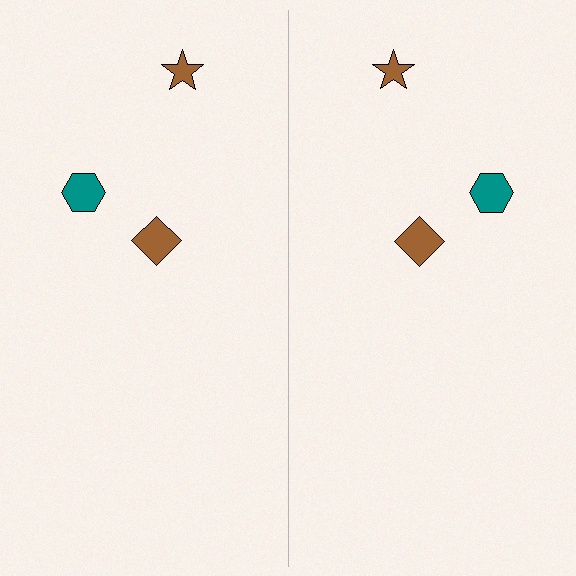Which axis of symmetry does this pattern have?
The pattern has a vertical axis of symmetry running through the center of the image.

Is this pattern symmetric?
Yes, this pattern has bilateral (reflection) symmetry.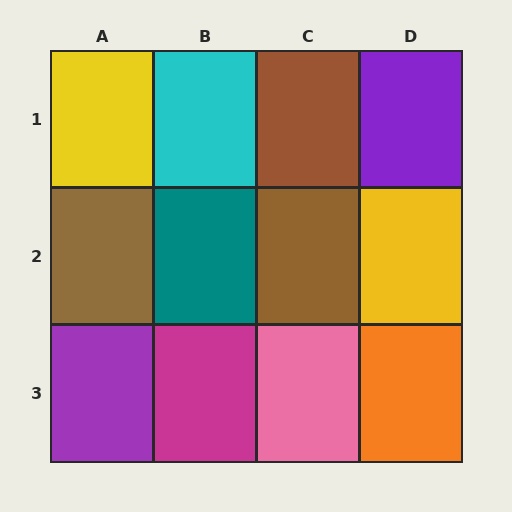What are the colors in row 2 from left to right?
Brown, teal, brown, yellow.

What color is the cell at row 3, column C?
Pink.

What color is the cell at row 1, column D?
Purple.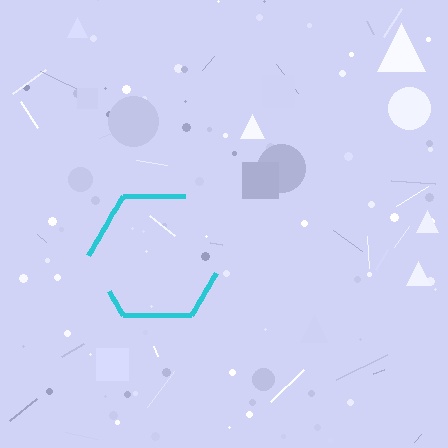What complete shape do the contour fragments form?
The contour fragments form a hexagon.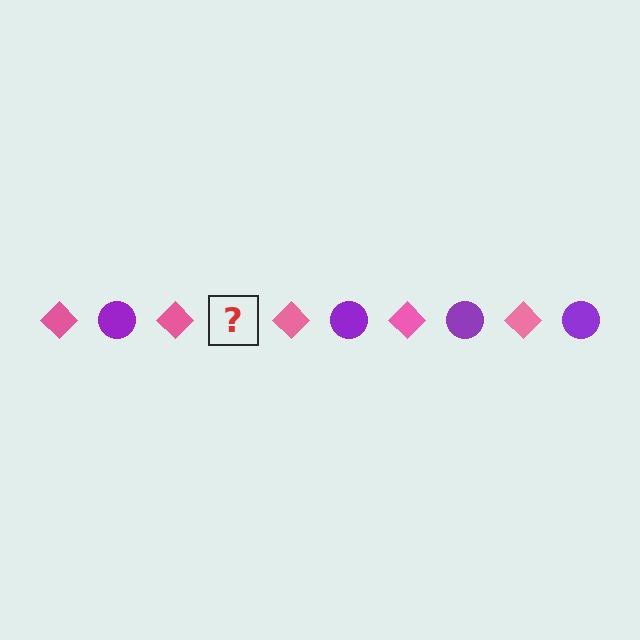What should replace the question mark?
The question mark should be replaced with a purple circle.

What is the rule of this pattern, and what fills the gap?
The rule is that the pattern alternates between pink diamond and purple circle. The gap should be filled with a purple circle.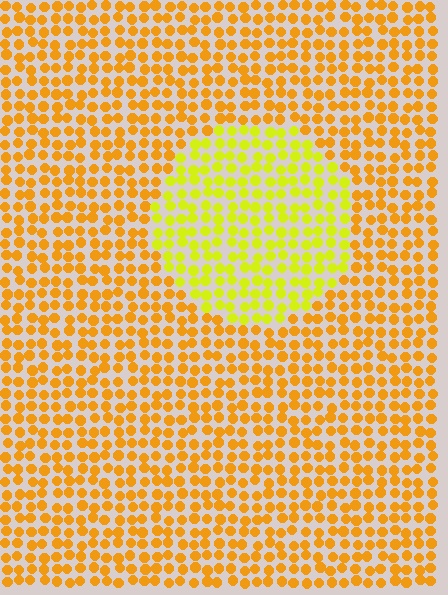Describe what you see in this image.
The image is filled with small orange elements in a uniform arrangement. A circle-shaped region is visible where the elements are tinted to a slightly different hue, forming a subtle color boundary.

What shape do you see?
I see a circle.